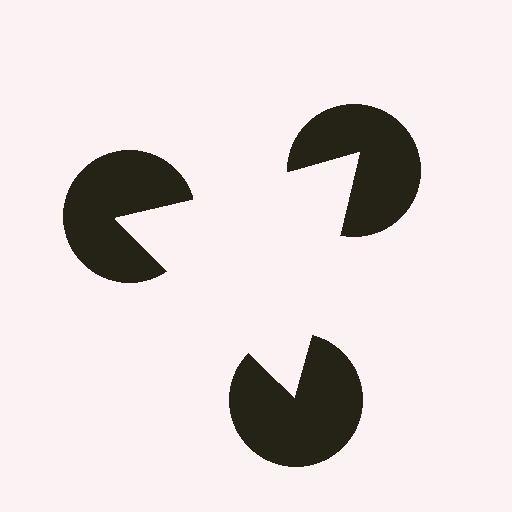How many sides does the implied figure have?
3 sides.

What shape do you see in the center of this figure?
An illusory triangle — its edges are inferred from the aligned wedge cuts in the pac-man discs, not physically drawn.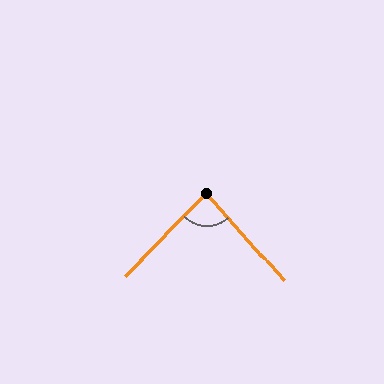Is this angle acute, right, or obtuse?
It is approximately a right angle.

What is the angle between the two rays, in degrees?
Approximately 86 degrees.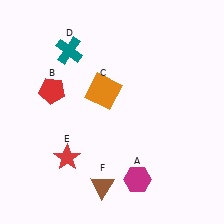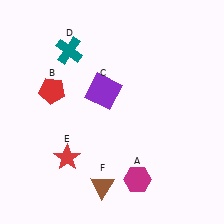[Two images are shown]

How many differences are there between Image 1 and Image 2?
There is 1 difference between the two images.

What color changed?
The square (C) changed from orange in Image 1 to purple in Image 2.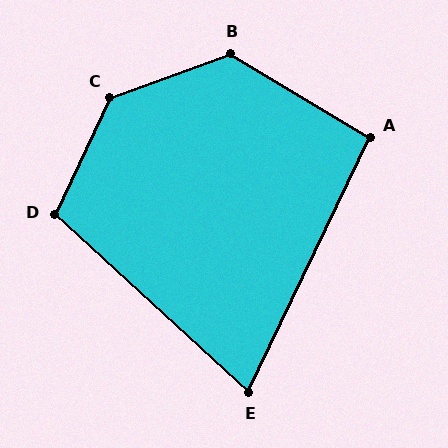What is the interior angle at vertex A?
Approximately 95 degrees (obtuse).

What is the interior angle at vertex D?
Approximately 107 degrees (obtuse).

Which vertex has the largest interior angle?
C, at approximately 135 degrees.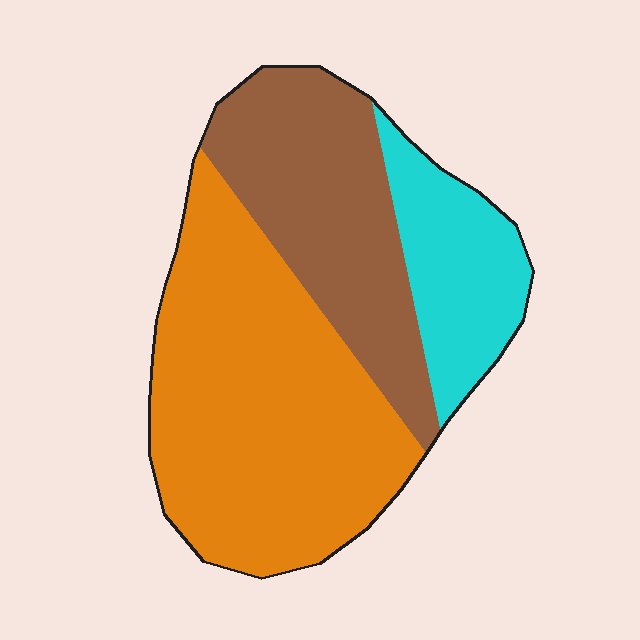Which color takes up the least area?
Cyan, at roughly 20%.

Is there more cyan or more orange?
Orange.